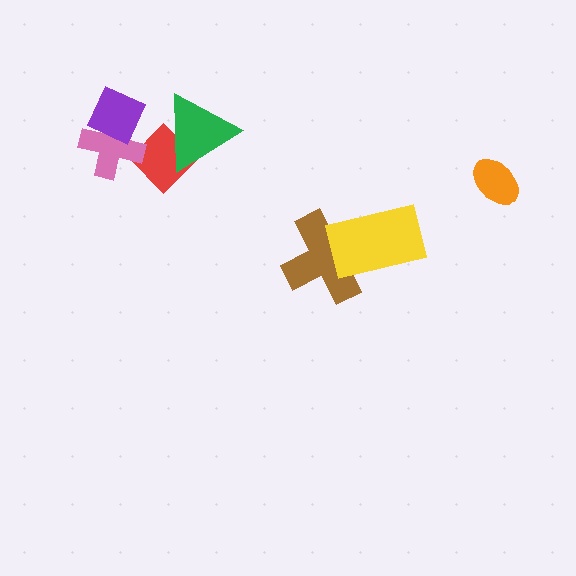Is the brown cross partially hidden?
Yes, it is partially covered by another shape.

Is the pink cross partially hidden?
Yes, it is partially covered by another shape.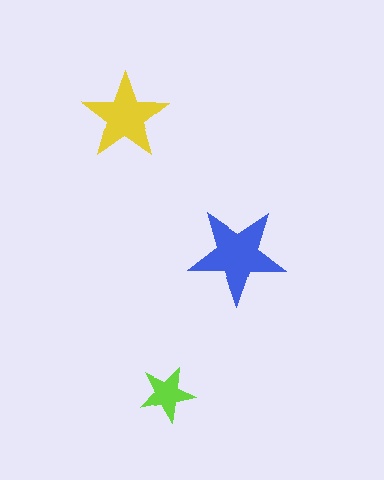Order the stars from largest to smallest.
the blue one, the yellow one, the lime one.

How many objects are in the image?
There are 3 objects in the image.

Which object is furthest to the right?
The blue star is rightmost.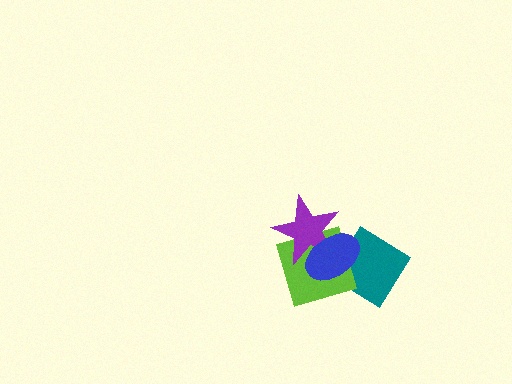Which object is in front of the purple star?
The blue ellipse is in front of the purple star.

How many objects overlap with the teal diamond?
2 objects overlap with the teal diamond.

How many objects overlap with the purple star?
2 objects overlap with the purple star.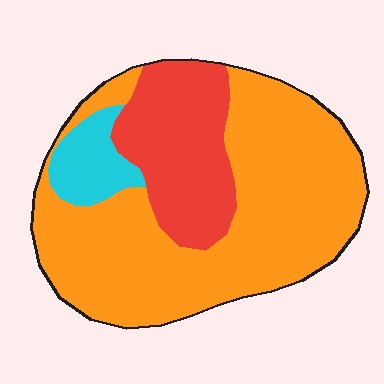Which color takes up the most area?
Orange, at roughly 65%.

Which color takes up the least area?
Cyan, at roughly 10%.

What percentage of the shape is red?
Red covers roughly 25% of the shape.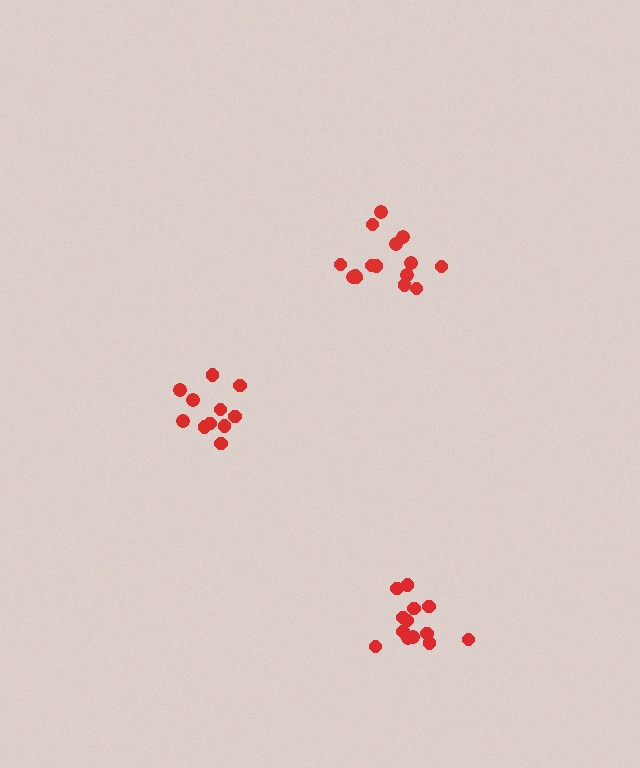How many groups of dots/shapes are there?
There are 3 groups.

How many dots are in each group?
Group 1: 15 dots, Group 2: 14 dots, Group 3: 11 dots (40 total).